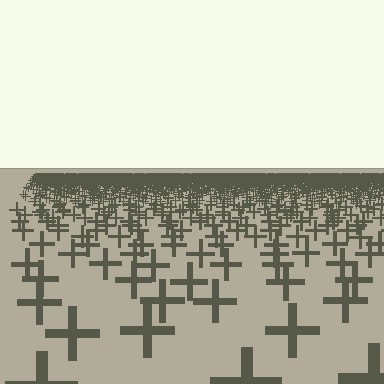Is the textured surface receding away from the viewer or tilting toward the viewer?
The surface is receding away from the viewer. Texture elements get smaller and denser toward the top.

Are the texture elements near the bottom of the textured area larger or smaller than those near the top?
Larger. Near the bottom, elements are closer to the viewer and appear at a bigger on-screen size.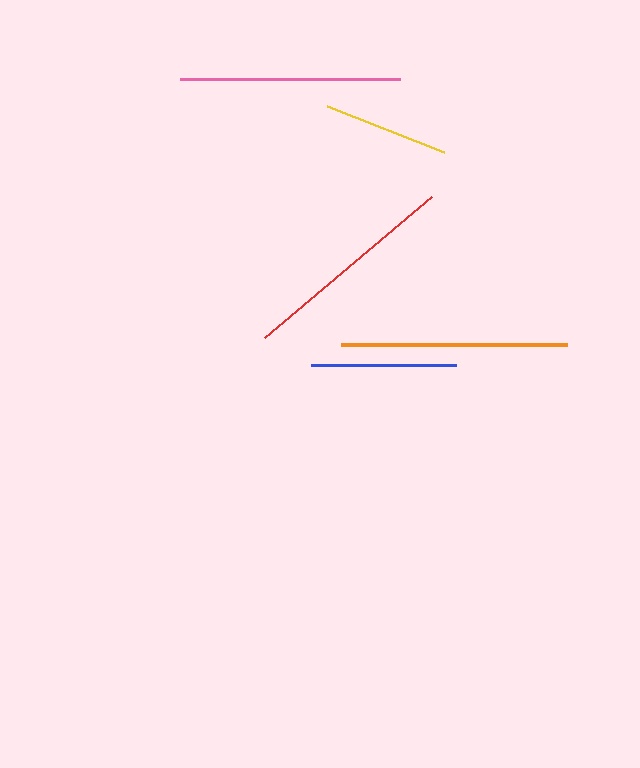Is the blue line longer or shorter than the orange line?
The orange line is longer than the blue line.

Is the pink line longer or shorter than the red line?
The pink line is longer than the red line.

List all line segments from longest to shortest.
From longest to shortest: orange, pink, red, blue, yellow.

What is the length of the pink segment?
The pink segment is approximately 220 pixels long.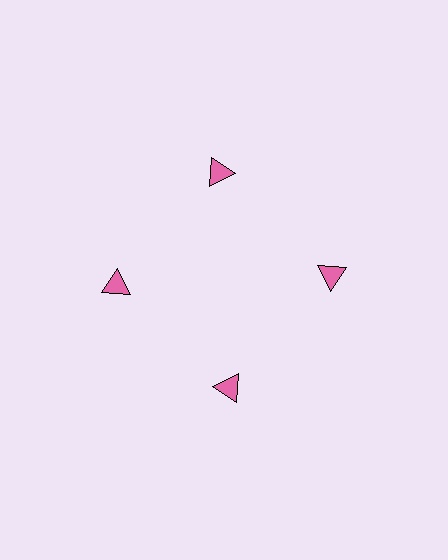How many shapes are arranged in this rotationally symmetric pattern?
There are 4 shapes, arranged in 4 groups of 1.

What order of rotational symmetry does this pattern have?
This pattern has 4-fold rotational symmetry.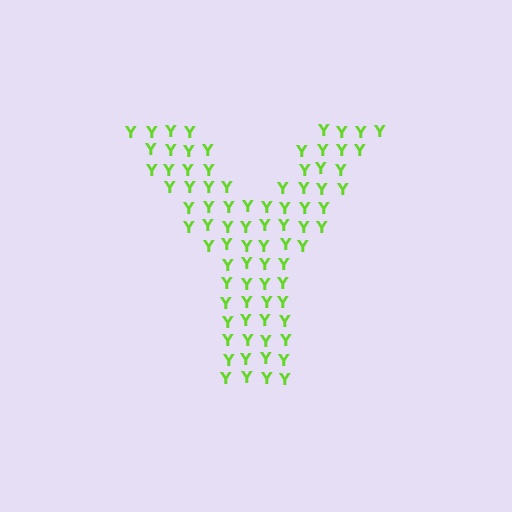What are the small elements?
The small elements are letter Y's.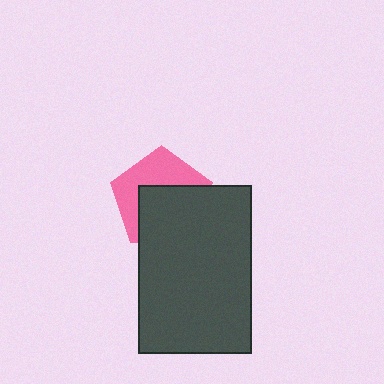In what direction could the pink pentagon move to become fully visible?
The pink pentagon could move up. That would shift it out from behind the dark gray rectangle entirely.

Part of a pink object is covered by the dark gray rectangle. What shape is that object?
It is a pentagon.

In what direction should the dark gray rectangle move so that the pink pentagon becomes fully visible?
The dark gray rectangle should move down. That is the shortest direction to clear the overlap and leave the pink pentagon fully visible.